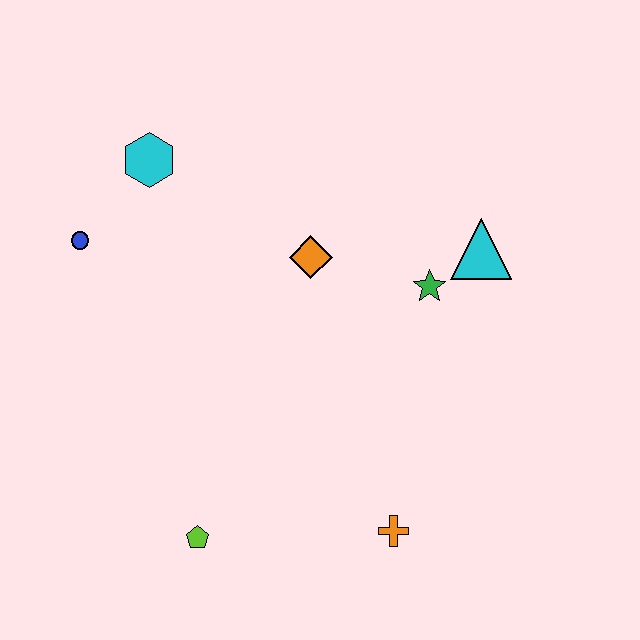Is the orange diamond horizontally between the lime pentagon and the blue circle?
No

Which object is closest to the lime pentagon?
The orange cross is closest to the lime pentagon.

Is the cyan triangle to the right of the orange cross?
Yes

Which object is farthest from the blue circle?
The orange cross is farthest from the blue circle.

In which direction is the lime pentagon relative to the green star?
The lime pentagon is below the green star.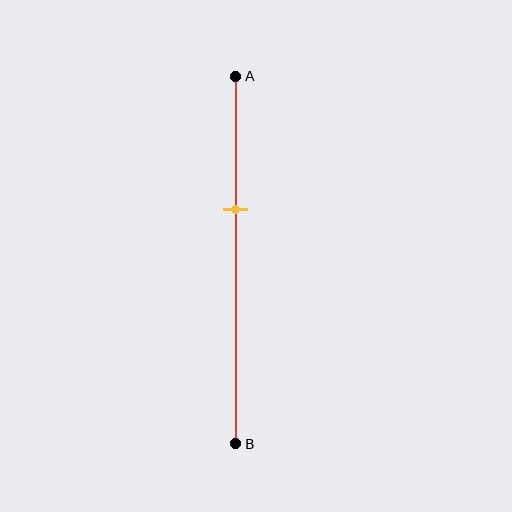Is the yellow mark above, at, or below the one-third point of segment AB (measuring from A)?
The yellow mark is approximately at the one-third point of segment AB.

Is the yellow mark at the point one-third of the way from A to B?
Yes, the mark is approximately at the one-third point.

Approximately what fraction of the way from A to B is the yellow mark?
The yellow mark is approximately 35% of the way from A to B.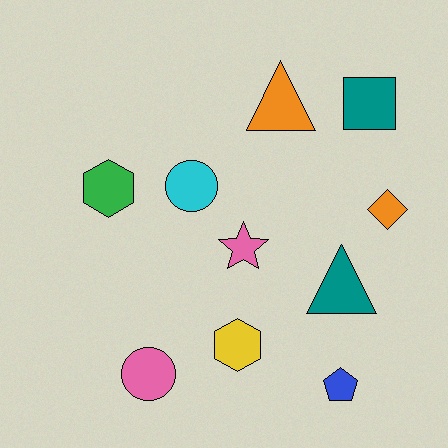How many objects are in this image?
There are 10 objects.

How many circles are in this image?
There are 2 circles.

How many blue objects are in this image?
There is 1 blue object.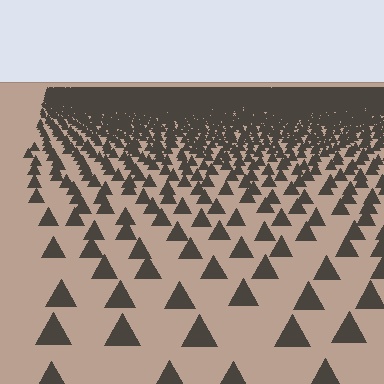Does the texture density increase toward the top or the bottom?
Density increases toward the top.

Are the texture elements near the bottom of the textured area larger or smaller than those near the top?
Larger. Near the bottom, elements are closer to the viewer and appear at a bigger on-screen size.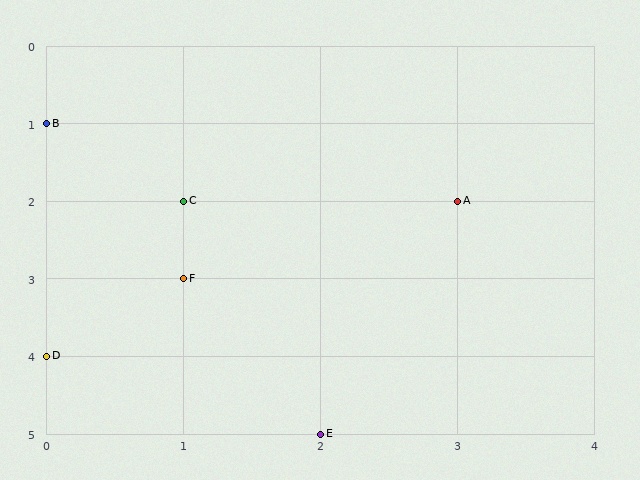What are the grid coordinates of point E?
Point E is at grid coordinates (2, 5).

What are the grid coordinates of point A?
Point A is at grid coordinates (3, 2).